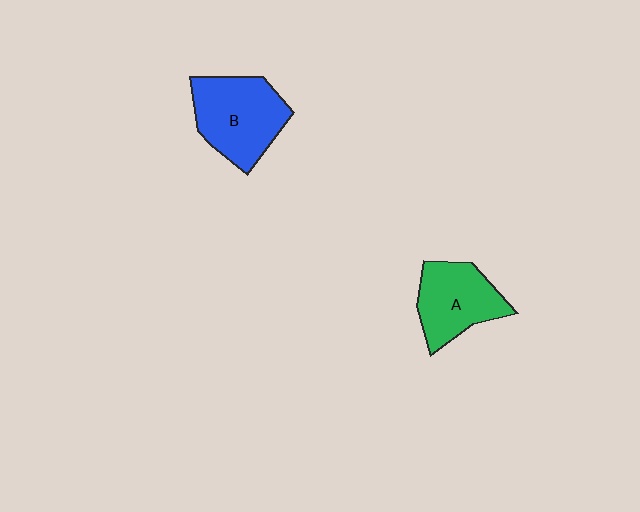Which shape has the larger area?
Shape B (blue).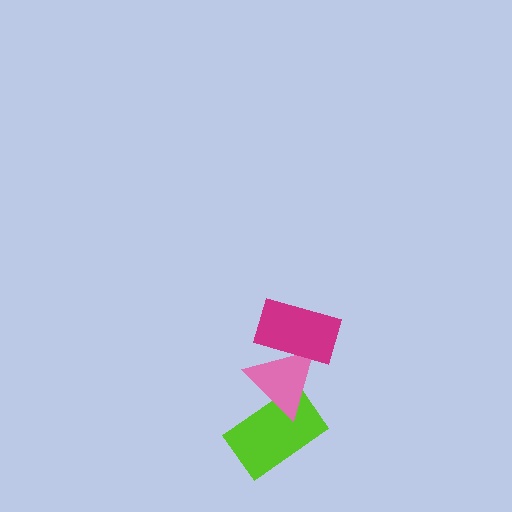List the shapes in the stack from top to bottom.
From top to bottom: the magenta rectangle, the pink triangle, the lime rectangle.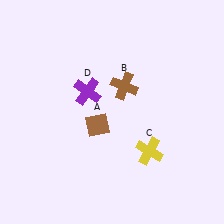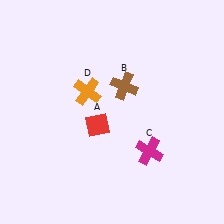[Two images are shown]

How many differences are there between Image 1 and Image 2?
There are 3 differences between the two images.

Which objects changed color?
A changed from brown to red. C changed from yellow to magenta. D changed from purple to orange.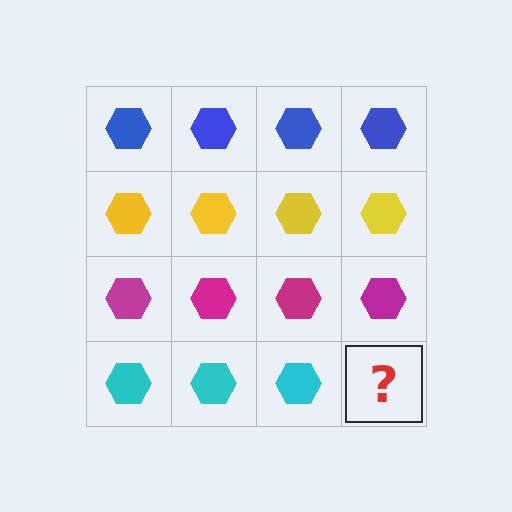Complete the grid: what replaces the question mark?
The question mark should be replaced with a cyan hexagon.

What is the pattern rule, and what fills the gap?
The rule is that each row has a consistent color. The gap should be filled with a cyan hexagon.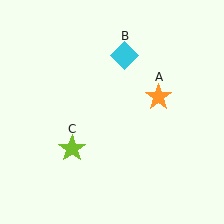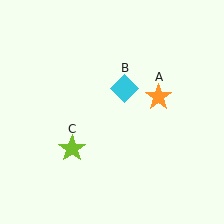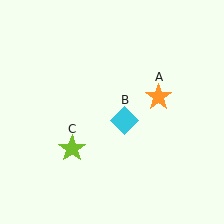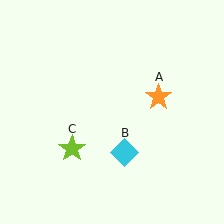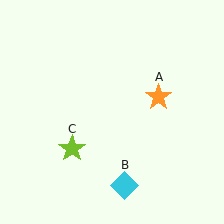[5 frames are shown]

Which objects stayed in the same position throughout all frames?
Orange star (object A) and lime star (object C) remained stationary.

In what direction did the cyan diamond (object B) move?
The cyan diamond (object B) moved down.